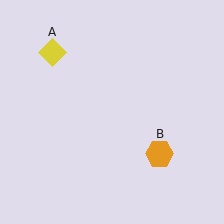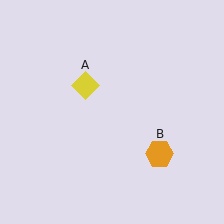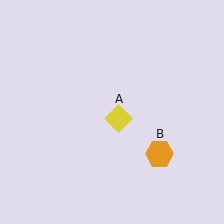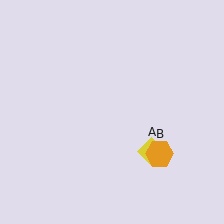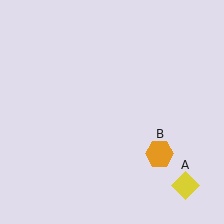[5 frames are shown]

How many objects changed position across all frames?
1 object changed position: yellow diamond (object A).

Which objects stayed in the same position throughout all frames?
Orange hexagon (object B) remained stationary.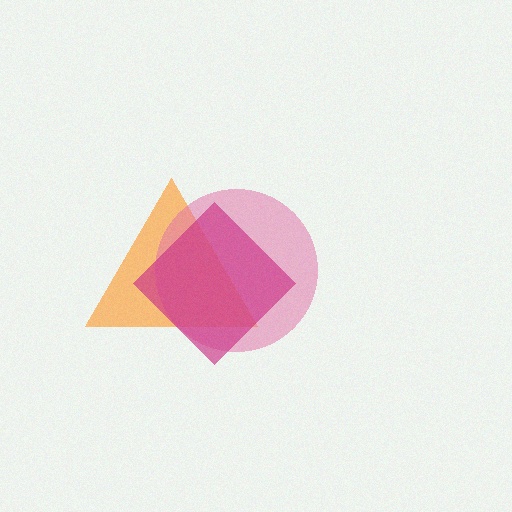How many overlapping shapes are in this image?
There are 3 overlapping shapes in the image.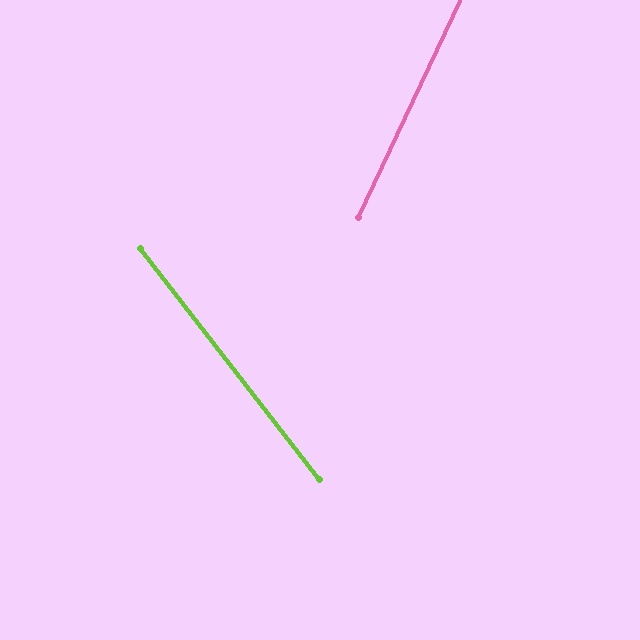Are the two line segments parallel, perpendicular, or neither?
Neither parallel nor perpendicular — they differ by about 63°.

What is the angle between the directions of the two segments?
Approximately 63 degrees.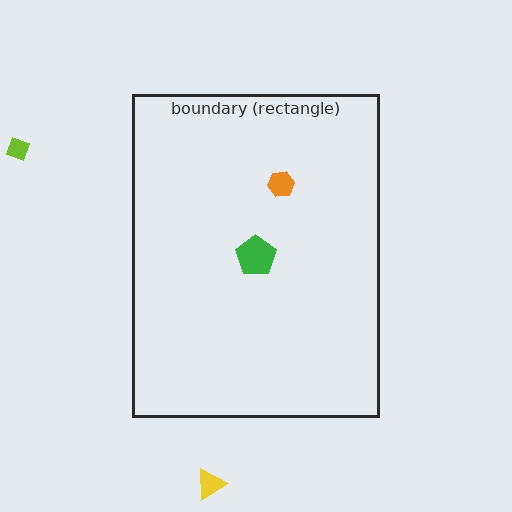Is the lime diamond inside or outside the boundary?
Outside.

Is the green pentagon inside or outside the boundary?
Inside.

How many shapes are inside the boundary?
2 inside, 2 outside.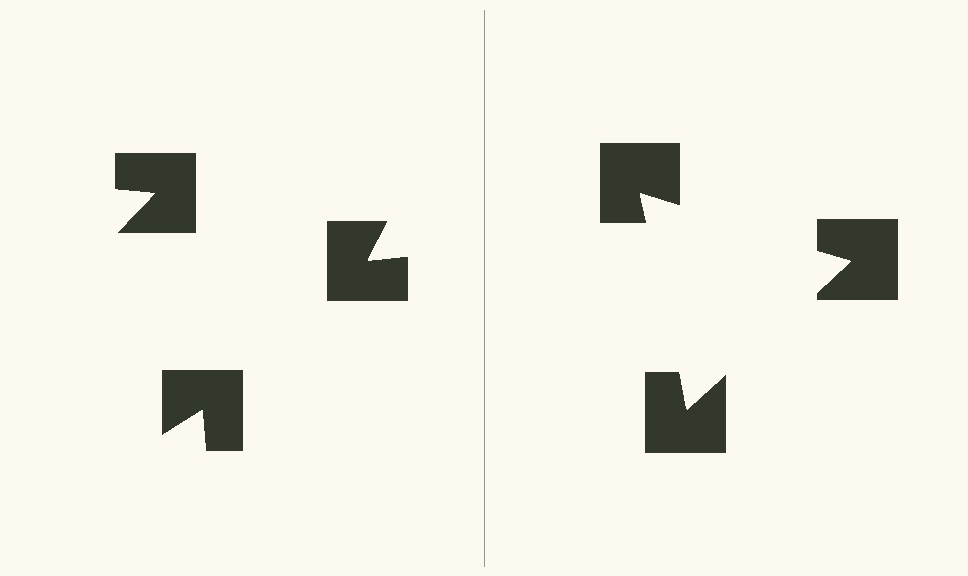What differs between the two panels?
The notched squares are positioned identically on both sides; only the wedge orientations differ. On the right they align to a triangle; on the left they are misaligned.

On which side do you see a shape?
An illusory triangle appears on the right side. On the left side the wedge cuts are rotated, so no coherent shape forms.